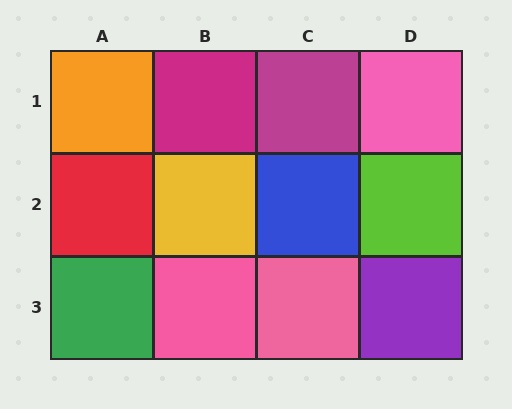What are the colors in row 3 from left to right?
Green, pink, pink, purple.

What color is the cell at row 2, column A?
Red.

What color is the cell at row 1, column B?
Magenta.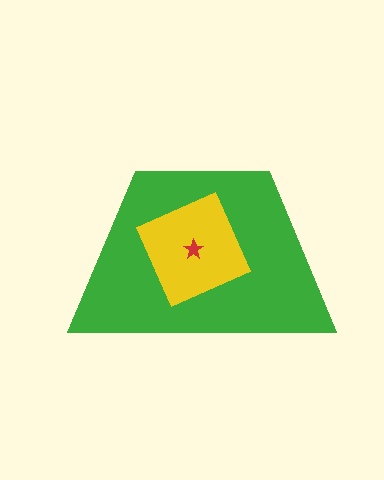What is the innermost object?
The red star.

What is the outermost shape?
The green trapezoid.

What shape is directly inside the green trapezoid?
The yellow square.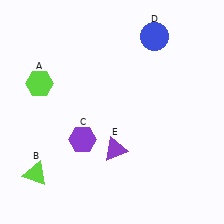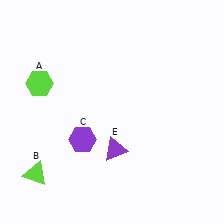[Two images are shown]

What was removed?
The blue circle (D) was removed in Image 2.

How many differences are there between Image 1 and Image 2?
There is 1 difference between the two images.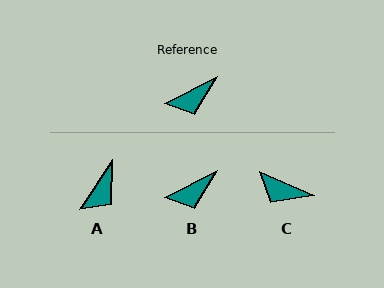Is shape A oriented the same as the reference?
No, it is off by about 29 degrees.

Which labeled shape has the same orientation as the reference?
B.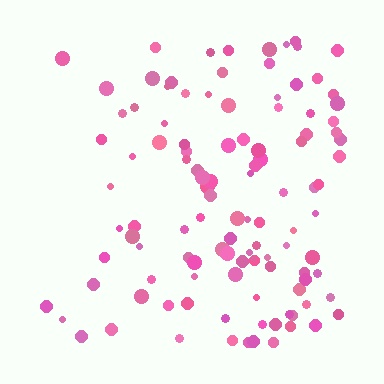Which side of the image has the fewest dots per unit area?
The left.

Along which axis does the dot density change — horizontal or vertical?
Horizontal.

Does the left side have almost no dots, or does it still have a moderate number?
Still a moderate number, just noticeably fewer than the right.